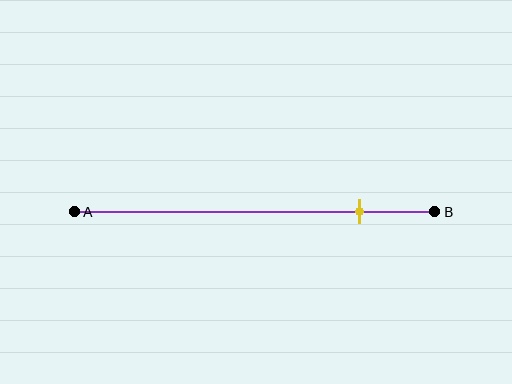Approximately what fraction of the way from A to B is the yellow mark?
The yellow mark is approximately 80% of the way from A to B.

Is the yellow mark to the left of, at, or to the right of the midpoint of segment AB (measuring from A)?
The yellow mark is to the right of the midpoint of segment AB.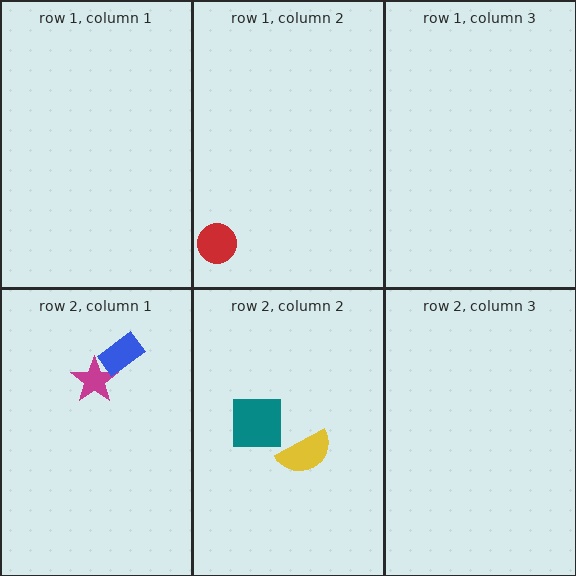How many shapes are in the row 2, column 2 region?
2.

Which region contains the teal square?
The row 2, column 2 region.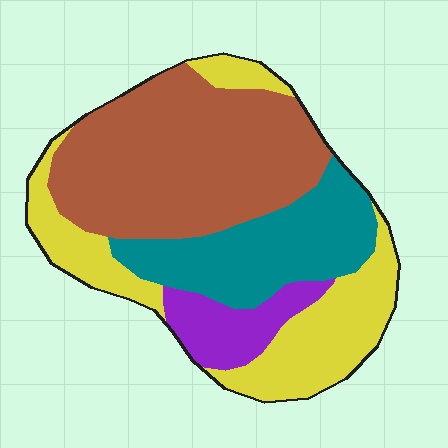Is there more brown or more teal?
Brown.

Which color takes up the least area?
Purple, at roughly 10%.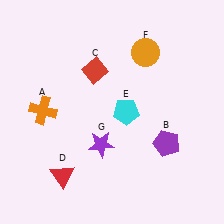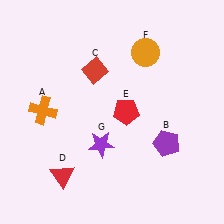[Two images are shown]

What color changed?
The pentagon (E) changed from cyan in Image 1 to red in Image 2.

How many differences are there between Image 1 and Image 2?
There is 1 difference between the two images.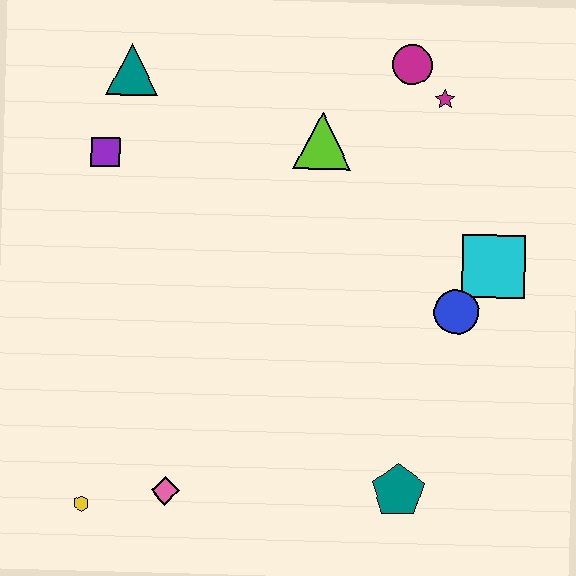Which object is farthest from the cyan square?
The yellow hexagon is farthest from the cyan square.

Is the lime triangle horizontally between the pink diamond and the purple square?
No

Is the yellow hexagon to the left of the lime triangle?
Yes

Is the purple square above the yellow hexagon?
Yes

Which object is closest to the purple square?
The teal triangle is closest to the purple square.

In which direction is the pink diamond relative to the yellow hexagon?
The pink diamond is to the right of the yellow hexagon.